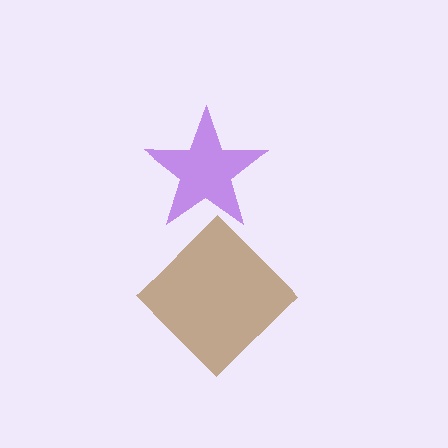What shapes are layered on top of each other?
The layered shapes are: a brown diamond, a purple star.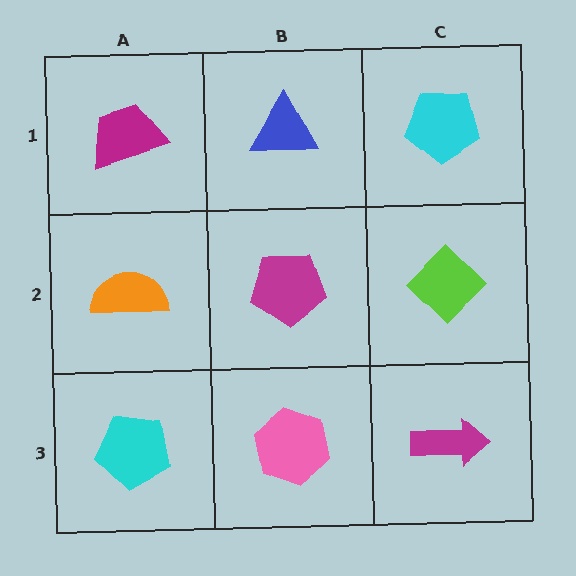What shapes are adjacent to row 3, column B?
A magenta pentagon (row 2, column B), a cyan pentagon (row 3, column A), a magenta arrow (row 3, column C).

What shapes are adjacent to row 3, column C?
A lime diamond (row 2, column C), a pink hexagon (row 3, column B).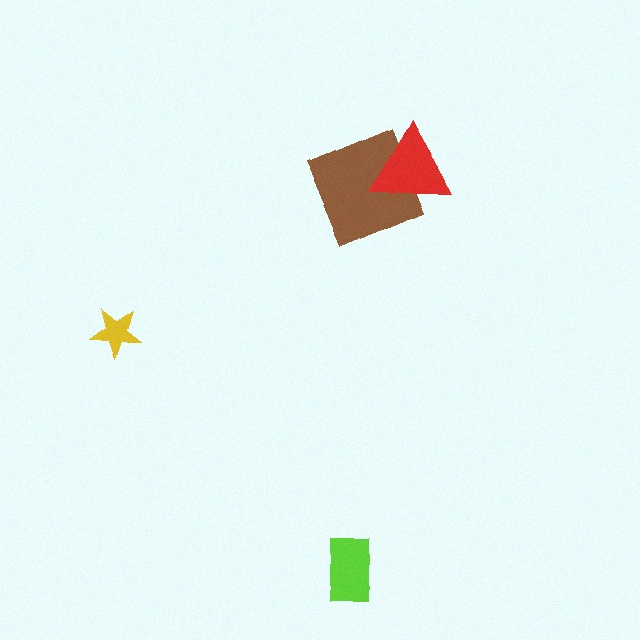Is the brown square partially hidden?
Yes, it is partially covered by another shape.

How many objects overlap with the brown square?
1 object overlaps with the brown square.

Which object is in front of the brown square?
The red triangle is in front of the brown square.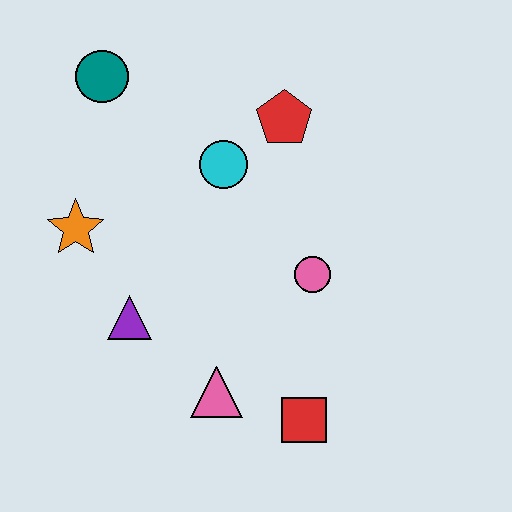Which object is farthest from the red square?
The teal circle is farthest from the red square.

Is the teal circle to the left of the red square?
Yes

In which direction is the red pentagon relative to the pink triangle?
The red pentagon is above the pink triangle.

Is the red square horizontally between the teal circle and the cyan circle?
No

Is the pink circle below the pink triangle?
No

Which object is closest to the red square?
The pink triangle is closest to the red square.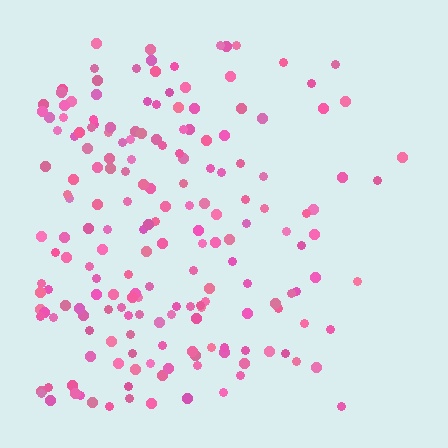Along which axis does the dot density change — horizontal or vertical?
Horizontal.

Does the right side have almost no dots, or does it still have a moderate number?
Still a moderate number, just noticeably fewer than the left.